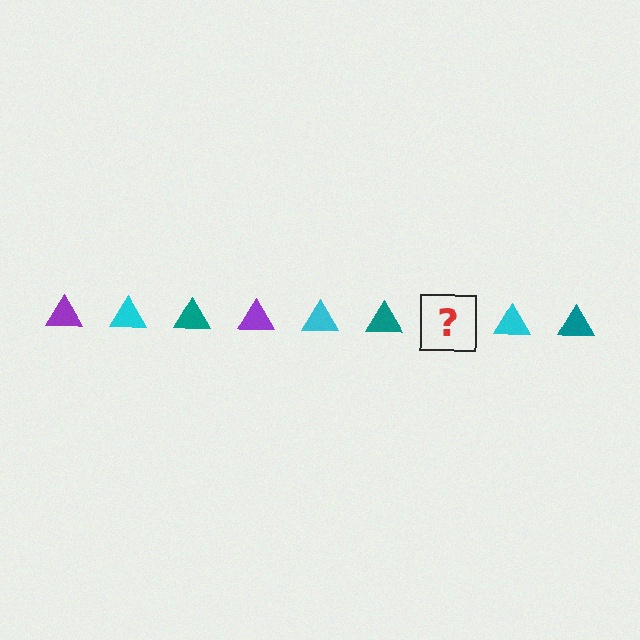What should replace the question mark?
The question mark should be replaced with a purple triangle.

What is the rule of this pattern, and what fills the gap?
The rule is that the pattern cycles through purple, cyan, teal triangles. The gap should be filled with a purple triangle.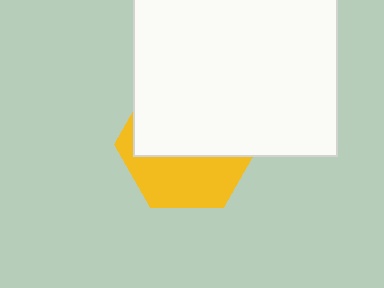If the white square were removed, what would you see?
You would see the complete yellow hexagon.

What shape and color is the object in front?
The object in front is a white square.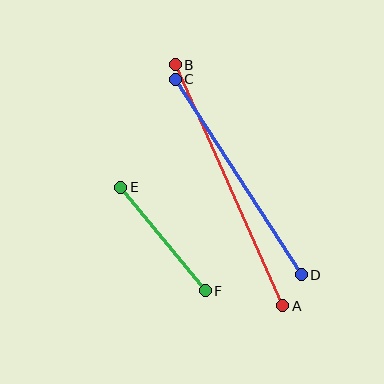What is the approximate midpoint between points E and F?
The midpoint is at approximately (163, 239) pixels.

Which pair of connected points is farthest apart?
Points A and B are farthest apart.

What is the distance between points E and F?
The distance is approximately 134 pixels.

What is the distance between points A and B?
The distance is approximately 264 pixels.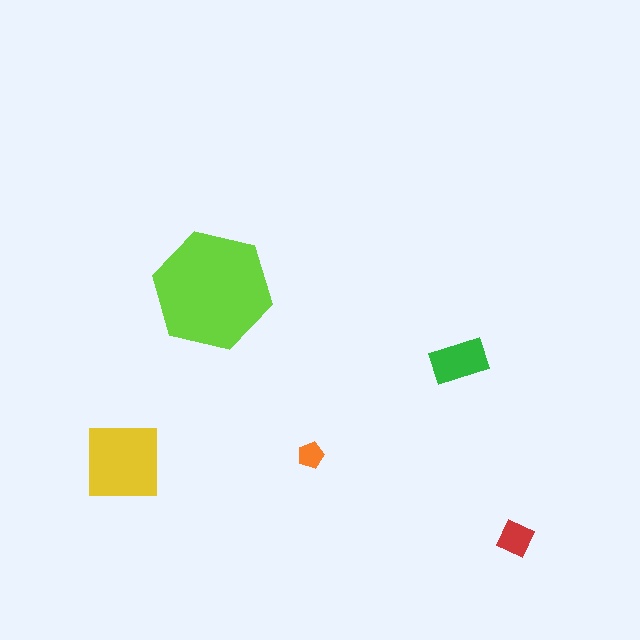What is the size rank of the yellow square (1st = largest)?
2nd.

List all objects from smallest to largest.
The orange pentagon, the red diamond, the green rectangle, the yellow square, the lime hexagon.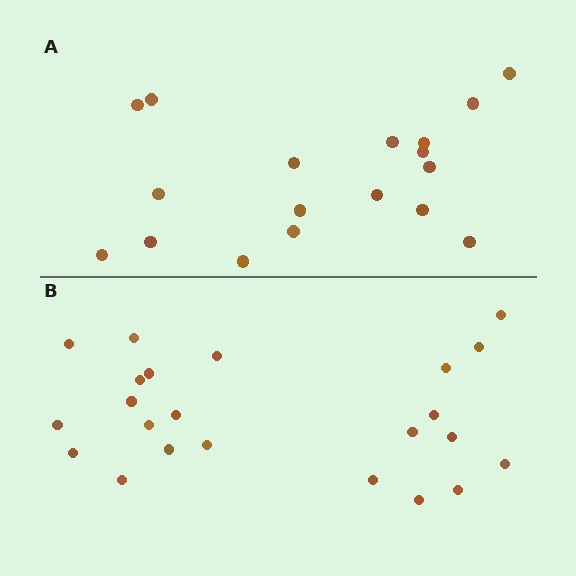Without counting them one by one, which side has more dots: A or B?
Region B (the bottom region) has more dots.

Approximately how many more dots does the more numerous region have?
Region B has about 5 more dots than region A.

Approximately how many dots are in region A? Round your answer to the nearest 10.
About 20 dots. (The exact count is 18, which rounds to 20.)